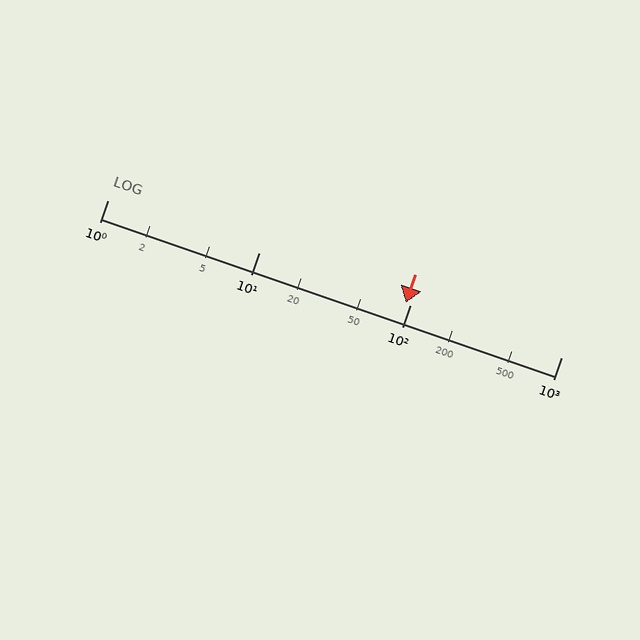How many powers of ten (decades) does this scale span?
The scale spans 3 decades, from 1 to 1000.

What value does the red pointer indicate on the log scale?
The pointer indicates approximately 94.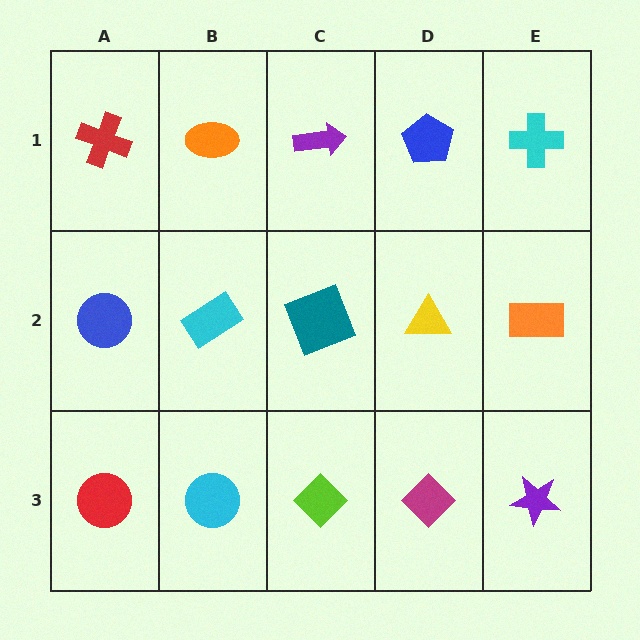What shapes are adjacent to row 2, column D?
A blue pentagon (row 1, column D), a magenta diamond (row 3, column D), a teal square (row 2, column C), an orange rectangle (row 2, column E).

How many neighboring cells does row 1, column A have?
2.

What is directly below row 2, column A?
A red circle.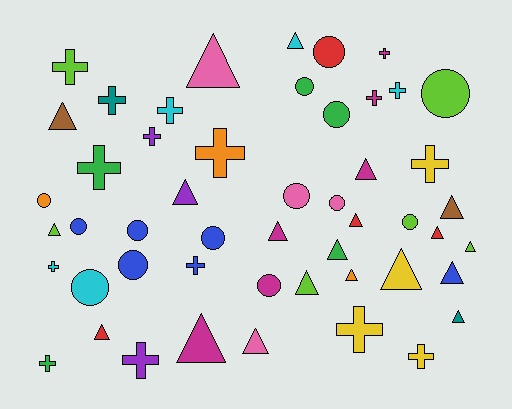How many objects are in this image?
There are 50 objects.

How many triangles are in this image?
There are 20 triangles.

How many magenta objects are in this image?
There are 6 magenta objects.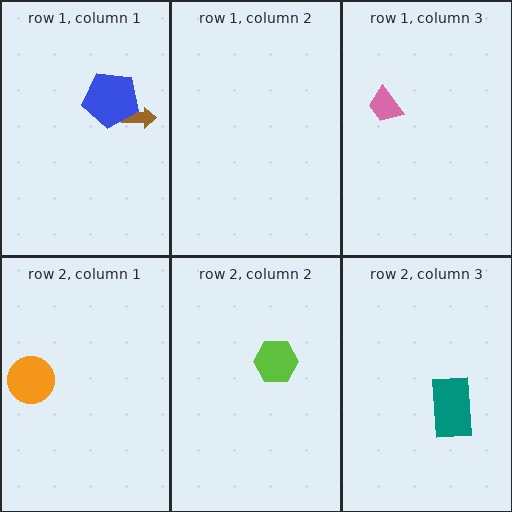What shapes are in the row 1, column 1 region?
The brown arrow, the blue pentagon.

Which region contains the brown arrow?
The row 1, column 1 region.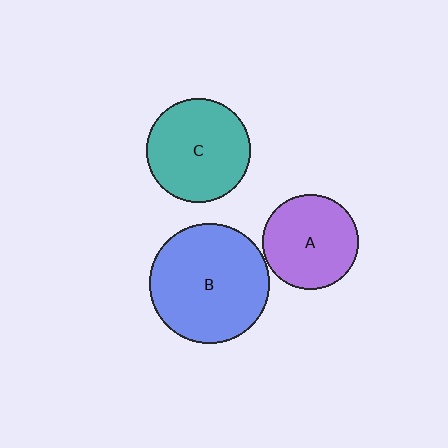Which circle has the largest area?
Circle B (blue).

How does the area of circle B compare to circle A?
Approximately 1.6 times.